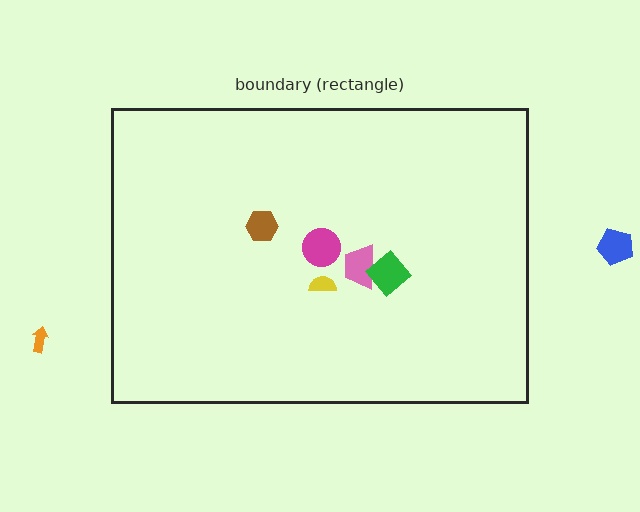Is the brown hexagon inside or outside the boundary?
Inside.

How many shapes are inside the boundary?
5 inside, 2 outside.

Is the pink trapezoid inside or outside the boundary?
Inside.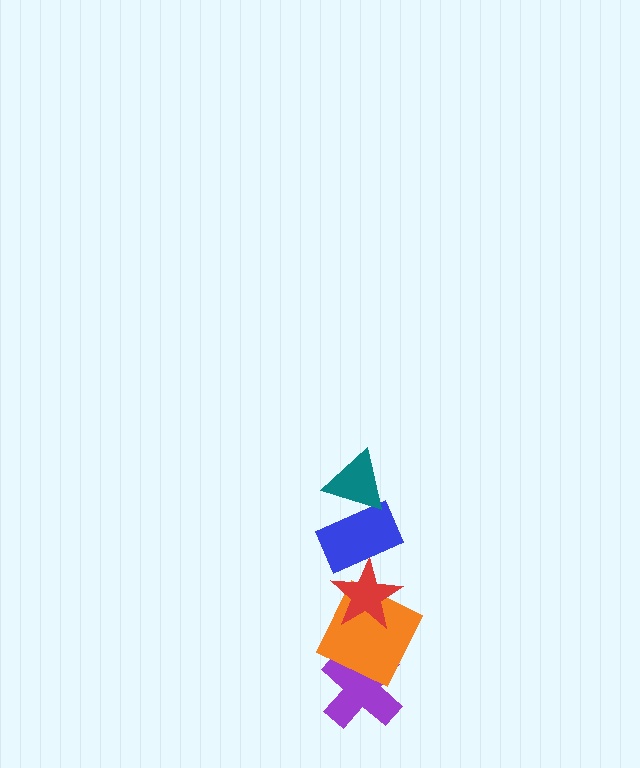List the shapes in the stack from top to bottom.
From top to bottom: the teal triangle, the blue rectangle, the red star, the orange square, the purple cross.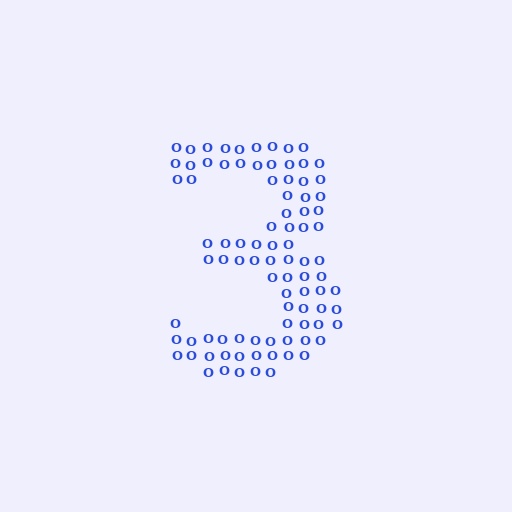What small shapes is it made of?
It is made of small letter O's.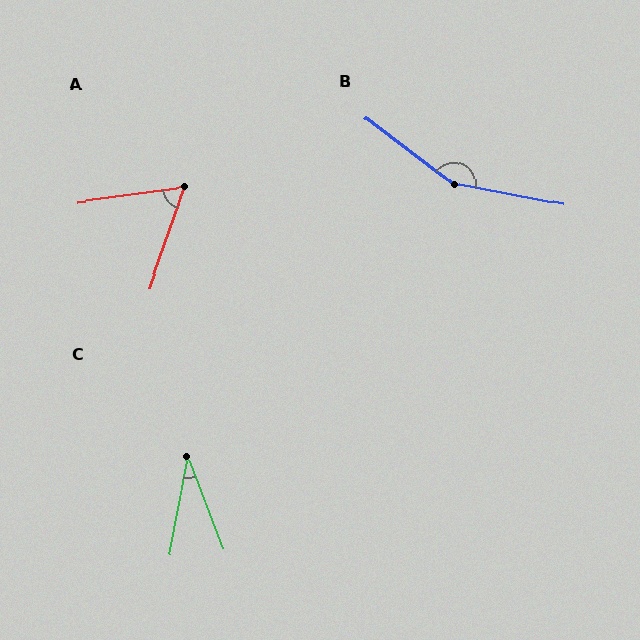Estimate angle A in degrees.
Approximately 63 degrees.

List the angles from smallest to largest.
C (32°), A (63°), B (154°).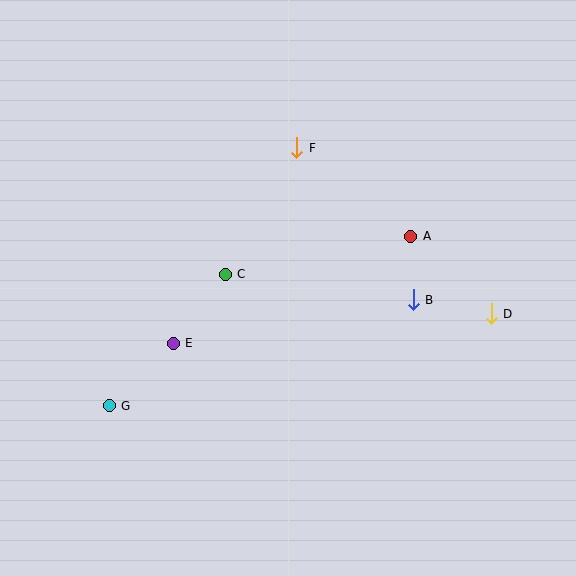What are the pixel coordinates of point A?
Point A is at (411, 237).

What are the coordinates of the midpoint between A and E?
The midpoint between A and E is at (292, 290).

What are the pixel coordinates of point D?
Point D is at (491, 314).